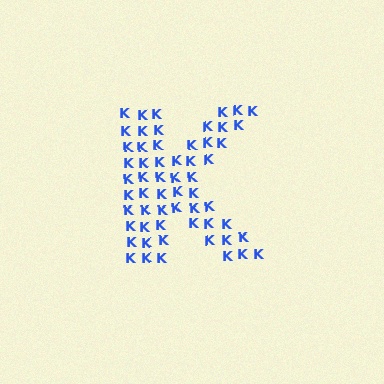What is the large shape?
The large shape is the letter K.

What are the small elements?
The small elements are letter K's.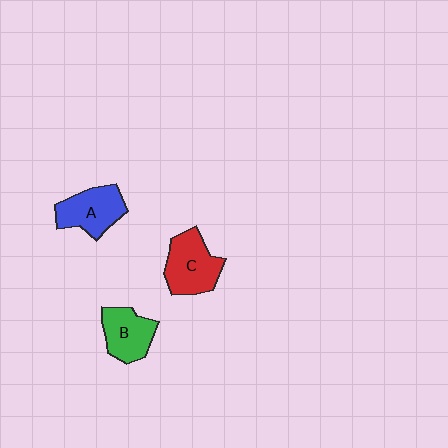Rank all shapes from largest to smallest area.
From largest to smallest: C (red), A (blue), B (green).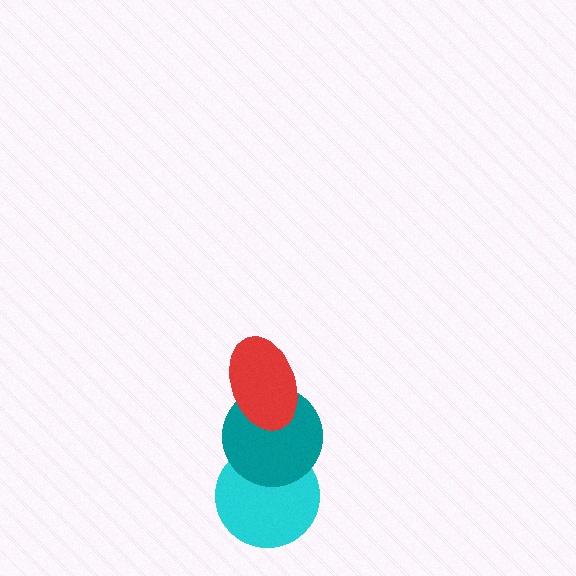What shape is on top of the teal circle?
The red ellipse is on top of the teal circle.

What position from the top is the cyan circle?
The cyan circle is 3rd from the top.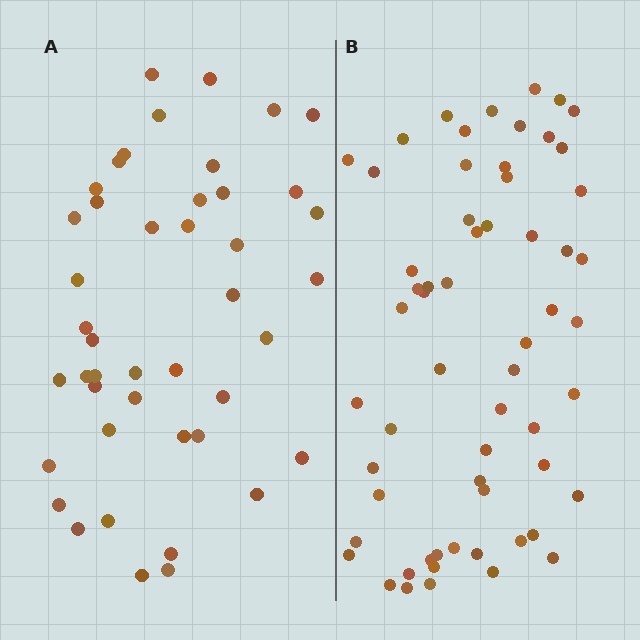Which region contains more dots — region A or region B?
Region B (the right region) has more dots.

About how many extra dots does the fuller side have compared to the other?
Region B has approximately 15 more dots than region A.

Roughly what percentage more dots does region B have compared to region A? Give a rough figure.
About 35% more.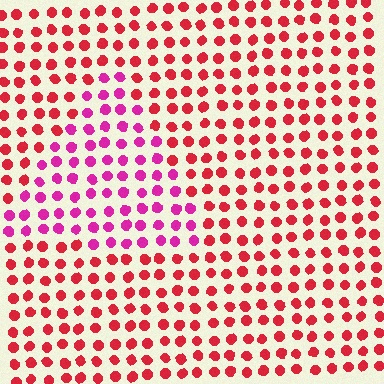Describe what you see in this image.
The image is filled with small red elements in a uniform arrangement. A triangle-shaped region is visible where the elements are tinted to a slightly different hue, forming a subtle color boundary.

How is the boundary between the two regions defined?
The boundary is defined purely by a slight shift in hue (about 36 degrees). Spacing, size, and orientation are identical on both sides.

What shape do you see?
I see a triangle.